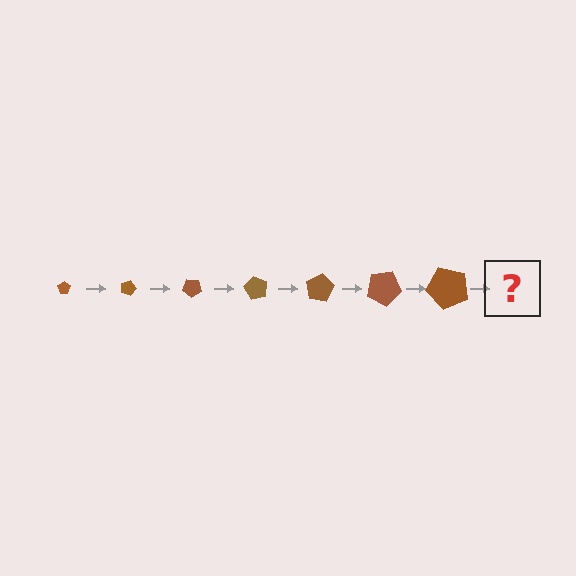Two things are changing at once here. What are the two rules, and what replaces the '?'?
The two rules are that the pentagon grows larger each step and it rotates 20 degrees each step. The '?' should be a pentagon, larger than the previous one and rotated 140 degrees from the start.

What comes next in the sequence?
The next element should be a pentagon, larger than the previous one and rotated 140 degrees from the start.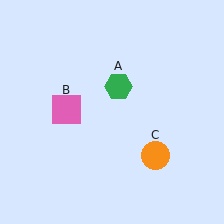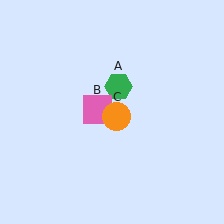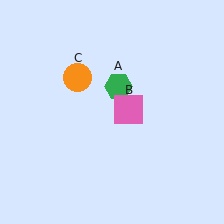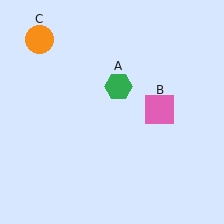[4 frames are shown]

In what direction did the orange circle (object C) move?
The orange circle (object C) moved up and to the left.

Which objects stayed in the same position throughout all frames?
Green hexagon (object A) remained stationary.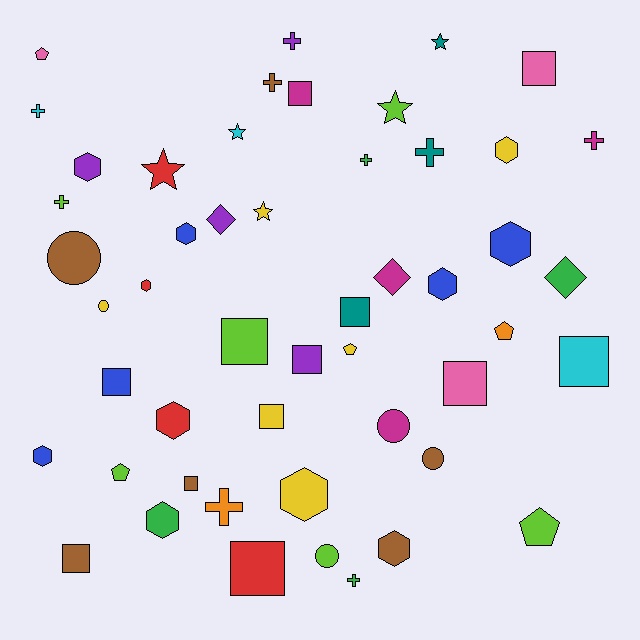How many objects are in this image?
There are 50 objects.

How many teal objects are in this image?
There are 3 teal objects.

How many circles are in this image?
There are 5 circles.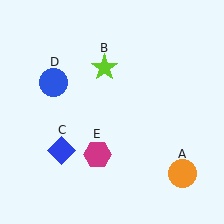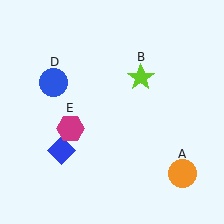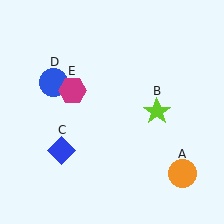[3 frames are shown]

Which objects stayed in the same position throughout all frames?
Orange circle (object A) and blue diamond (object C) and blue circle (object D) remained stationary.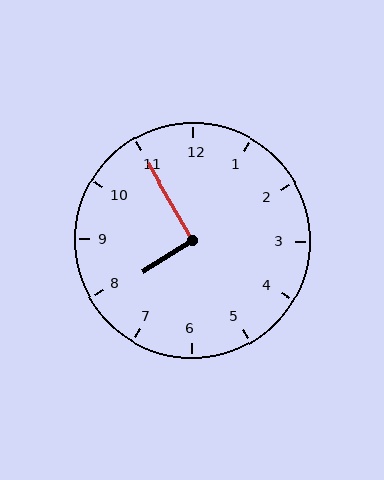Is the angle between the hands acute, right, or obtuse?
It is right.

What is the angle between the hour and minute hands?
Approximately 92 degrees.